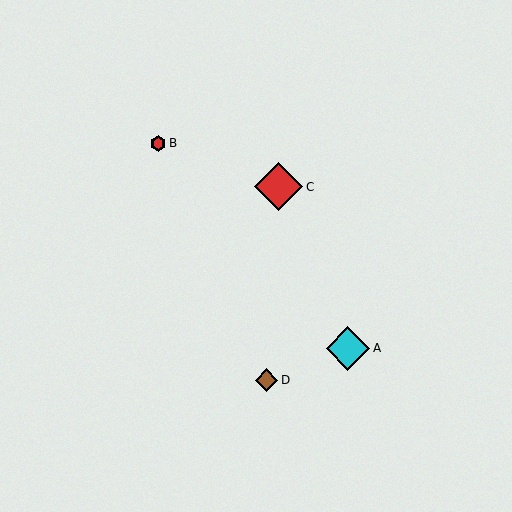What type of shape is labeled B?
Shape B is a red hexagon.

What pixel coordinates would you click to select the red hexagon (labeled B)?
Click at (158, 143) to select the red hexagon B.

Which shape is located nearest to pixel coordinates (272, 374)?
The brown diamond (labeled D) at (266, 380) is nearest to that location.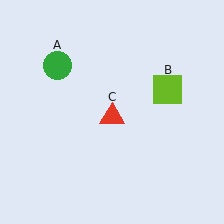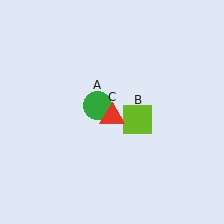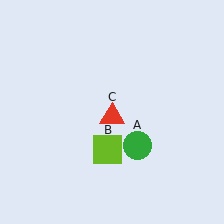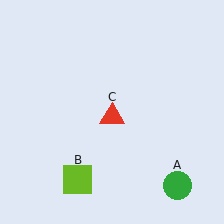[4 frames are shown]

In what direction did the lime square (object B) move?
The lime square (object B) moved down and to the left.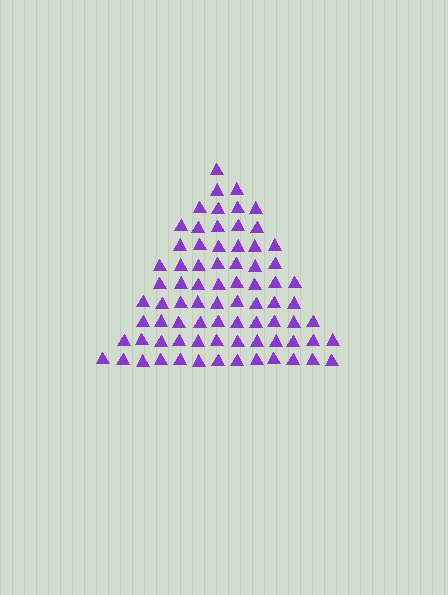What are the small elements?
The small elements are triangles.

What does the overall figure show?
The overall figure shows a triangle.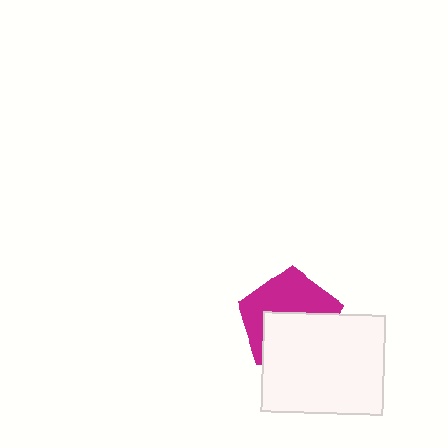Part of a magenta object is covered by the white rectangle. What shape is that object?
It is a pentagon.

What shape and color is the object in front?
The object in front is a white rectangle.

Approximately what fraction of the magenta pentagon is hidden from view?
Roughly 51% of the magenta pentagon is hidden behind the white rectangle.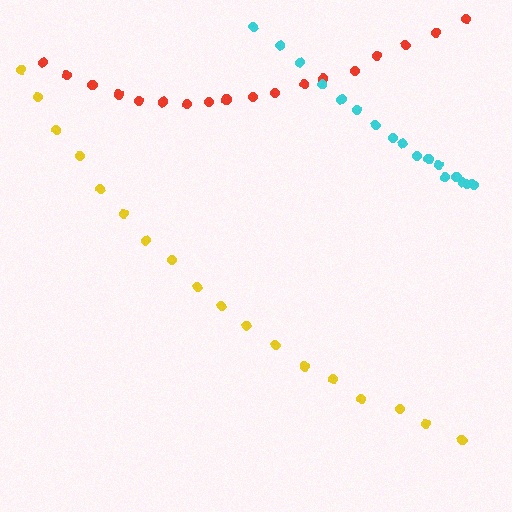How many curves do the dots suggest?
There are 3 distinct paths.